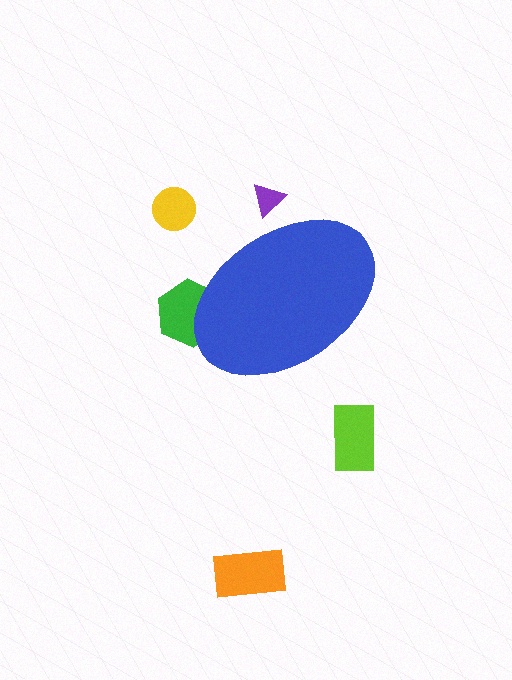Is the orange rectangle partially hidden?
No, the orange rectangle is fully visible.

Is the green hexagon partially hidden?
Yes, the green hexagon is partially hidden behind the blue ellipse.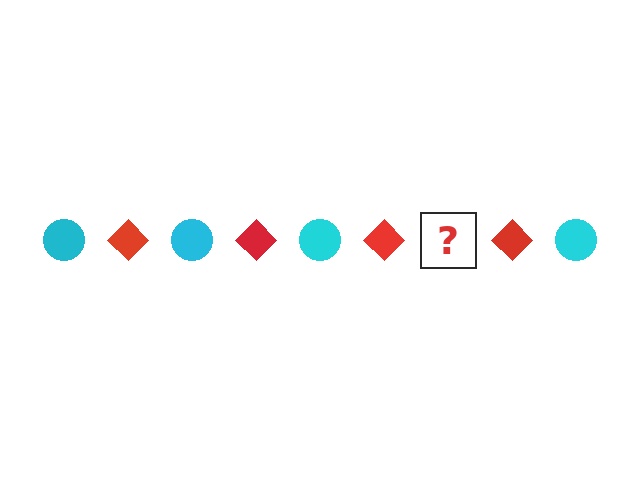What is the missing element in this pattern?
The missing element is a cyan circle.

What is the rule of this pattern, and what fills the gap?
The rule is that the pattern alternates between cyan circle and red diamond. The gap should be filled with a cyan circle.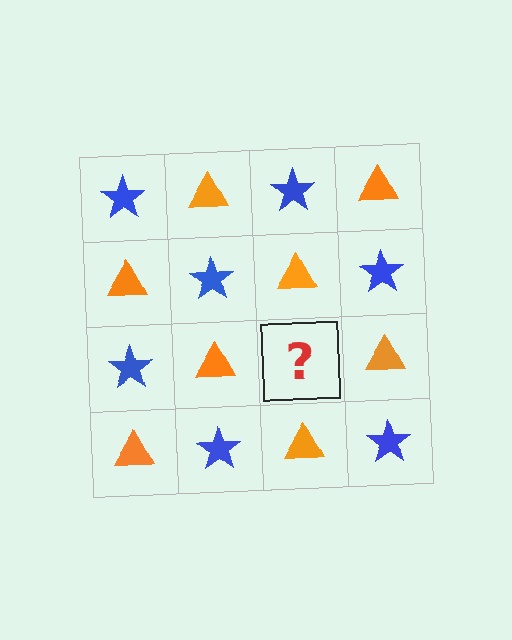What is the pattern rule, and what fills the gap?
The rule is that it alternates blue star and orange triangle in a checkerboard pattern. The gap should be filled with a blue star.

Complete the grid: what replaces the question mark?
The question mark should be replaced with a blue star.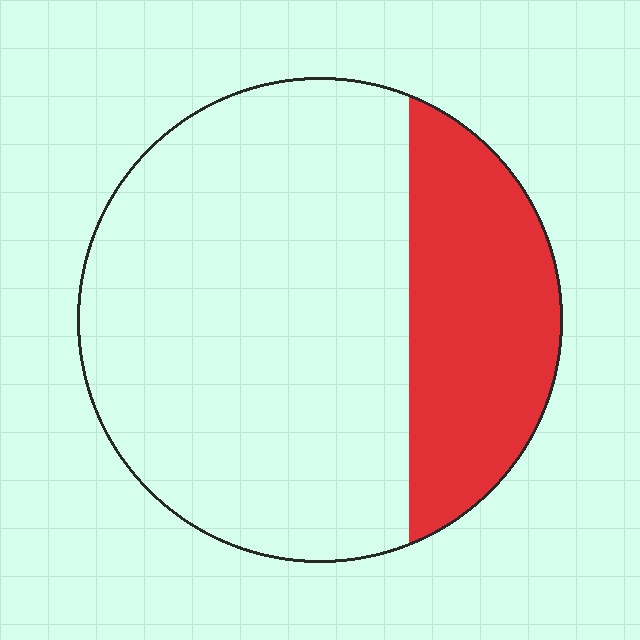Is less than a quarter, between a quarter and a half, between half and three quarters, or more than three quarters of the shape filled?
Between a quarter and a half.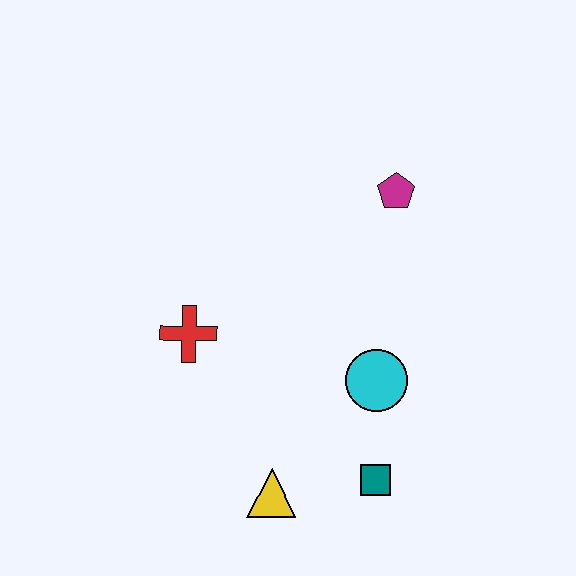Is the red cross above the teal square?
Yes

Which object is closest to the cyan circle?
The teal square is closest to the cyan circle.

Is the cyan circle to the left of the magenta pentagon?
Yes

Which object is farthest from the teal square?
The magenta pentagon is farthest from the teal square.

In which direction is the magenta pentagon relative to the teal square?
The magenta pentagon is above the teal square.